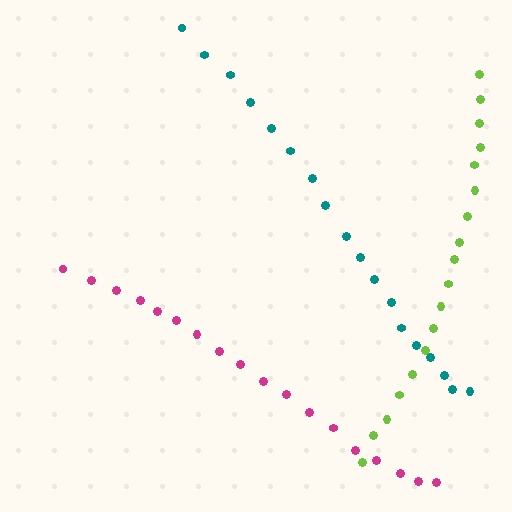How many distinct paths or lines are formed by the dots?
There are 3 distinct paths.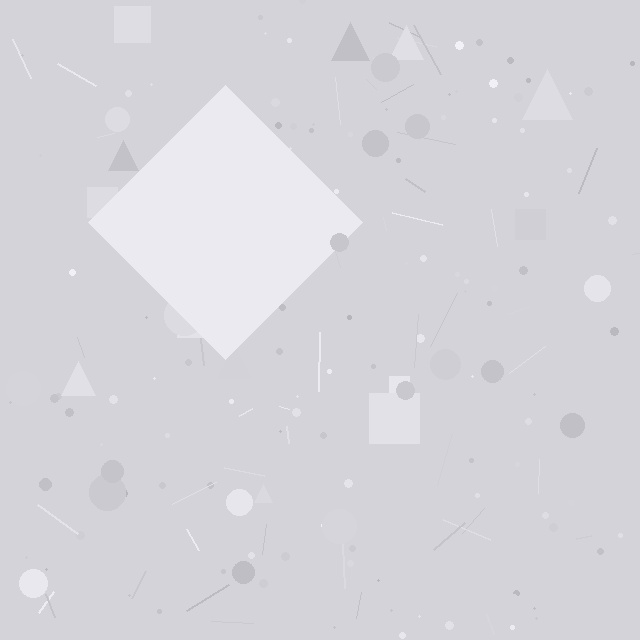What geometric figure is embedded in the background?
A diamond is embedded in the background.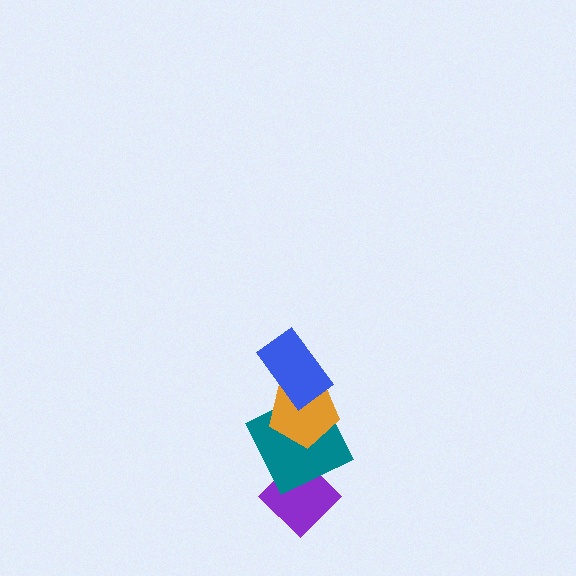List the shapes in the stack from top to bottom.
From top to bottom: the blue rectangle, the orange pentagon, the teal square, the purple diamond.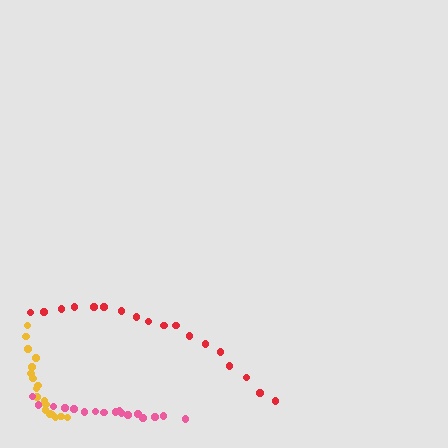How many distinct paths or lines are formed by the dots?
There are 3 distinct paths.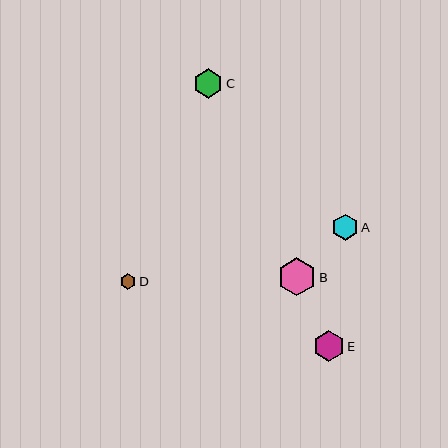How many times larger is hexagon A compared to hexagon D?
Hexagon A is approximately 1.7 times the size of hexagon D.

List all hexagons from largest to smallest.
From largest to smallest: B, E, C, A, D.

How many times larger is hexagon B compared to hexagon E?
Hexagon B is approximately 1.2 times the size of hexagon E.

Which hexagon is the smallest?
Hexagon D is the smallest with a size of approximately 16 pixels.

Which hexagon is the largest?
Hexagon B is the largest with a size of approximately 38 pixels.